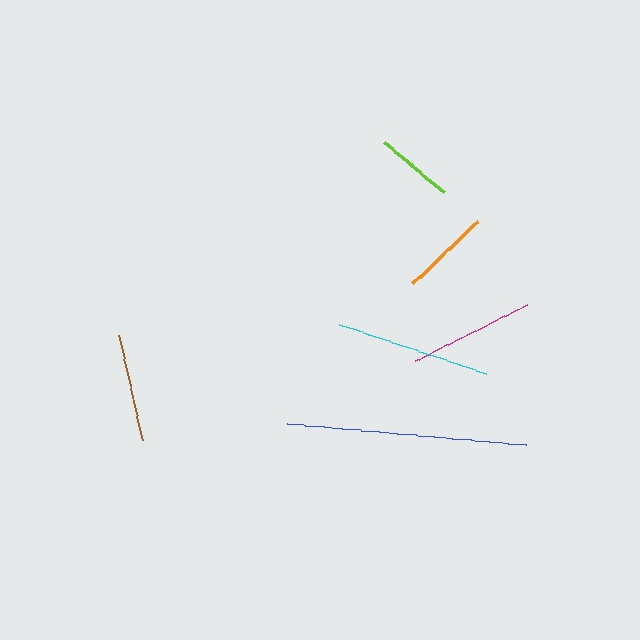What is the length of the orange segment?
The orange segment is approximately 90 pixels long.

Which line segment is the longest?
The blue line is the longest at approximately 239 pixels.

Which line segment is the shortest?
The lime line is the shortest at approximately 77 pixels.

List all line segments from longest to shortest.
From longest to shortest: blue, cyan, magenta, brown, orange, lime.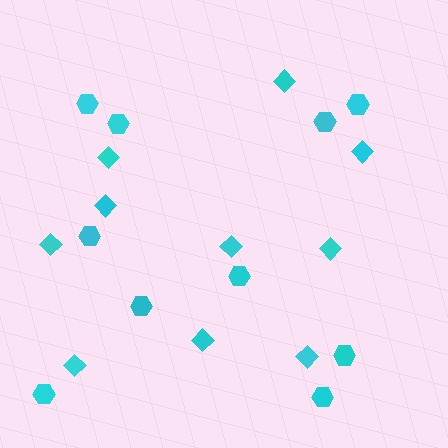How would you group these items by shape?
There are 2 groups: one group of hexagons (10) and one group of diamonds (10).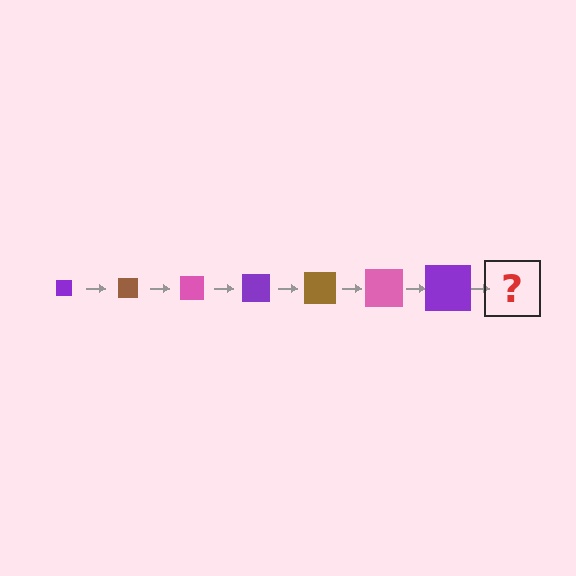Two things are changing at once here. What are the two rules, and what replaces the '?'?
The two rules are that the square grows larger each step and the color cycles through purple, brown, and pink. The '?' should be a brown square, larger than the previous one.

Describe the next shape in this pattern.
It should be a brown square, larger than the previous one.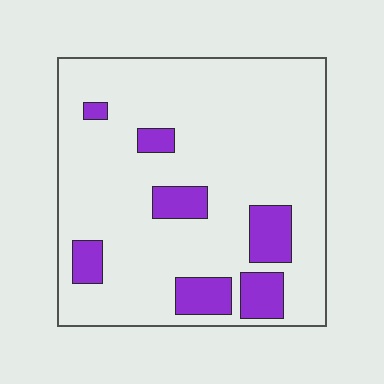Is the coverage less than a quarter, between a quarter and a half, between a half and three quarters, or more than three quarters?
Less than a quarter.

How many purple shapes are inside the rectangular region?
7.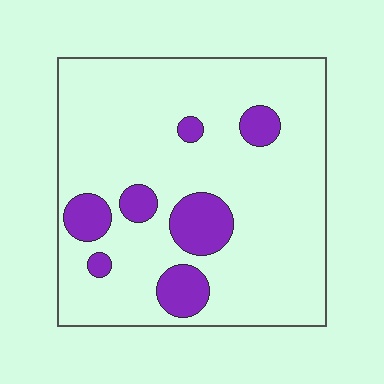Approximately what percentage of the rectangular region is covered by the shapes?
Approximately 15%.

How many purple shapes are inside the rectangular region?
7.